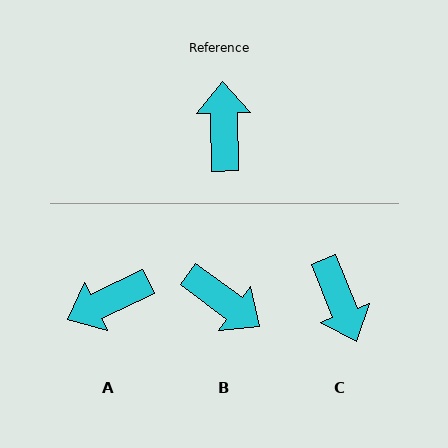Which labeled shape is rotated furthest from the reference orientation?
C, about 160 degrees away.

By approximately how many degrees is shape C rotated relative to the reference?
Approximately 160 degrees clockwise.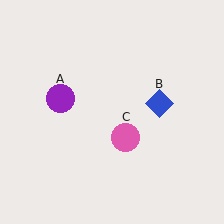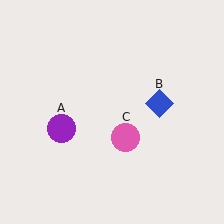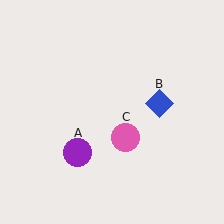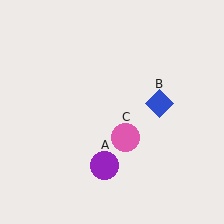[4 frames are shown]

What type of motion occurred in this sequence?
The purple circle (object A) rotated counterclockwise around the center of the scene.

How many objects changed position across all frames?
1 object changed position: purple circle (object A).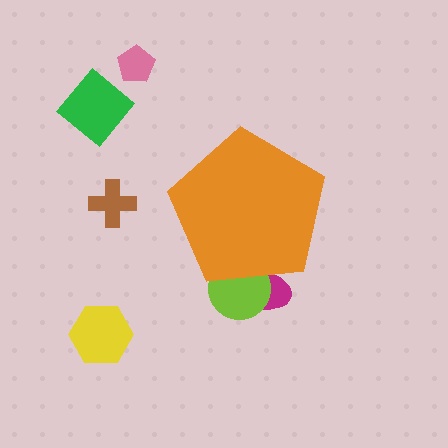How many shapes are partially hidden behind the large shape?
2 shapes are partially hidden.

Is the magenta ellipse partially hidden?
Yes, the magenta ellipse is partially hidden behind the orange pentagon.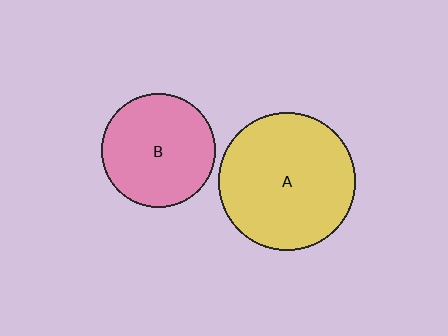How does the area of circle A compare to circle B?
Approximately 1.5 times.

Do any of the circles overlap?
No, none of the circles overlap.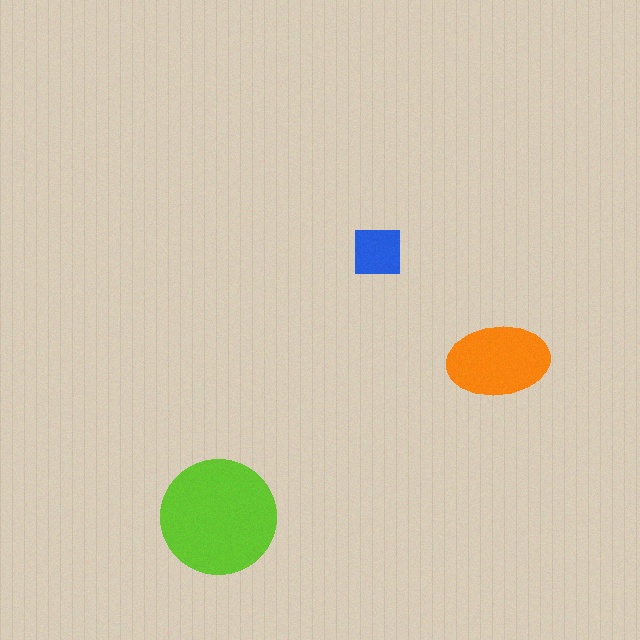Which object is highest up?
The blue square is topmost.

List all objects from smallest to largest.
The blue square, the orange ellipse, the lime circle.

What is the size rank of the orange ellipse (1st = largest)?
2nd.